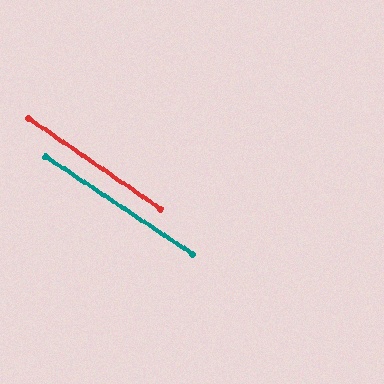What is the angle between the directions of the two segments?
Approximately 1 degree.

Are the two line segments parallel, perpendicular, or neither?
Parallel — their directions differ by only 1.1°.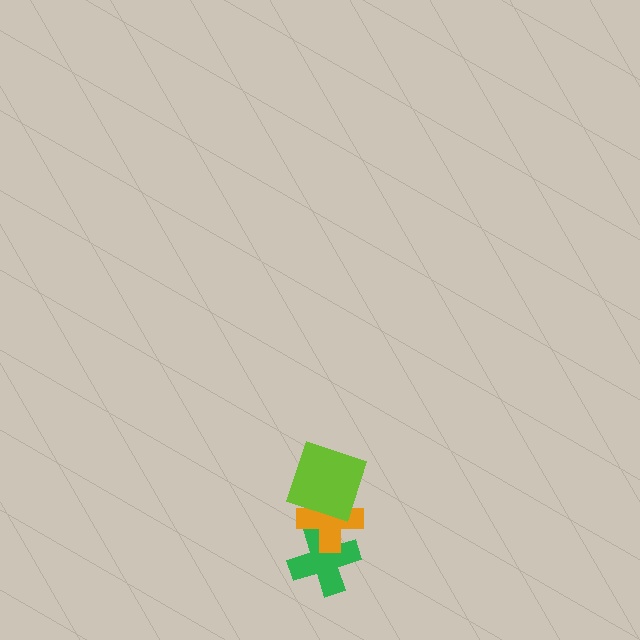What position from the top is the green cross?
The green cross is 3rd from the top.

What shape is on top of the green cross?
The orange cross is on top of the green cross.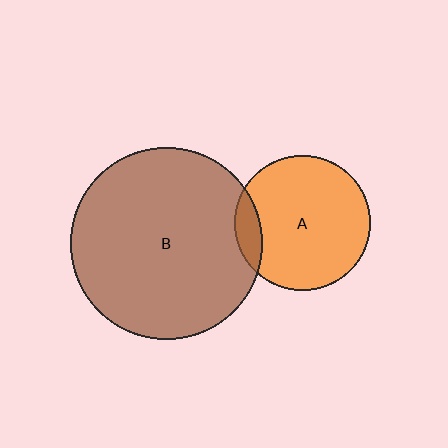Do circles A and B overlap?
Yes.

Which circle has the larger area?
Circle B (brown).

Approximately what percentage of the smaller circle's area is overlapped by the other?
Approximately 10%.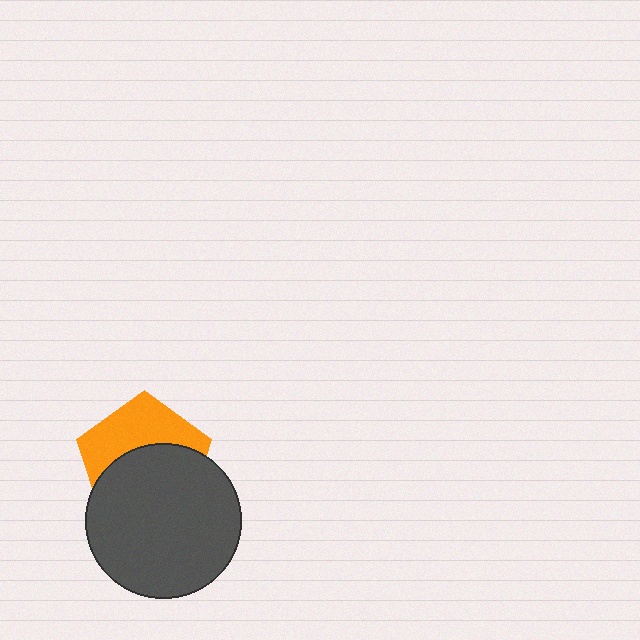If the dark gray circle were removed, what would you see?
You would see the complete orange pentagon.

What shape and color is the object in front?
The object in front is a dark gray circle.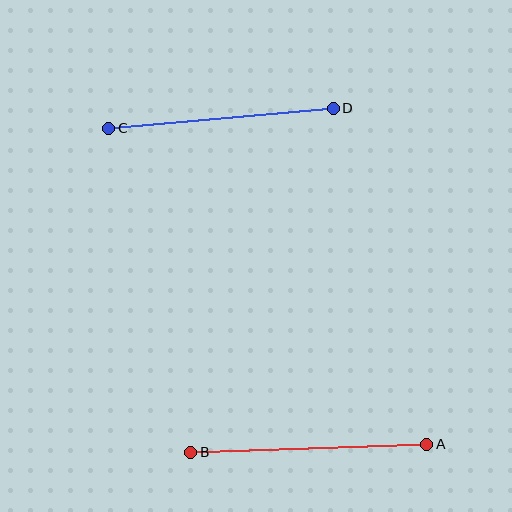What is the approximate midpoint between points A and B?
The midpoint is at approximately (309, 448) pixels.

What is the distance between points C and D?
The distance is approximately 225 pixels.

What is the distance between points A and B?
The distance is approximately 236 pixels.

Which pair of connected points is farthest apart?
Points A and B are farthest apart.